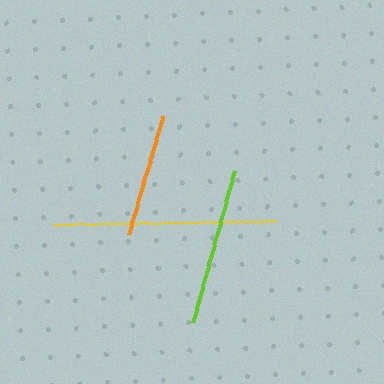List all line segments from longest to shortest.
From longest to shortest: yellow, lime, orange.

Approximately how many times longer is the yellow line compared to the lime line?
The yellow line is approximately 1.4 times the length of the lime line.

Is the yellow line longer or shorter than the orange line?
The yellow line is longer than the orange line.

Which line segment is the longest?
The yellow line is the longest at approximately 224 pixels.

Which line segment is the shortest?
The orange line is the shortest at approximately 123 pixels.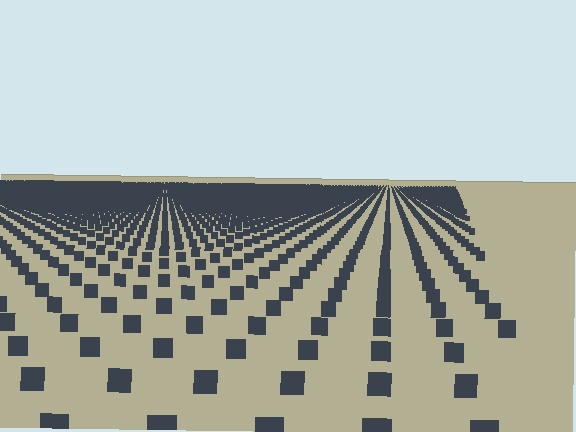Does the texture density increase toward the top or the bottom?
Density increases toward the top.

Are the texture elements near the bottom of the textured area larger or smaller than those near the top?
Larger. Near the bottom, elements are closer to the viewer and appear at a bigger on-screen size.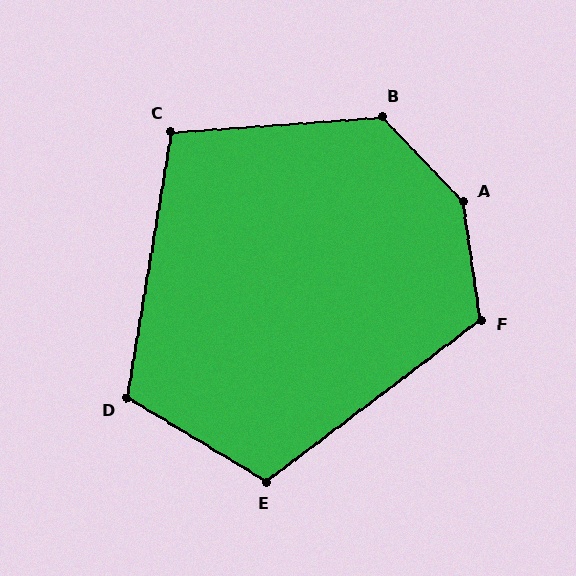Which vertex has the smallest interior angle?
C, at approximately 103 degrees.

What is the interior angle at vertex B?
Approximately 130 degrees (obtuse).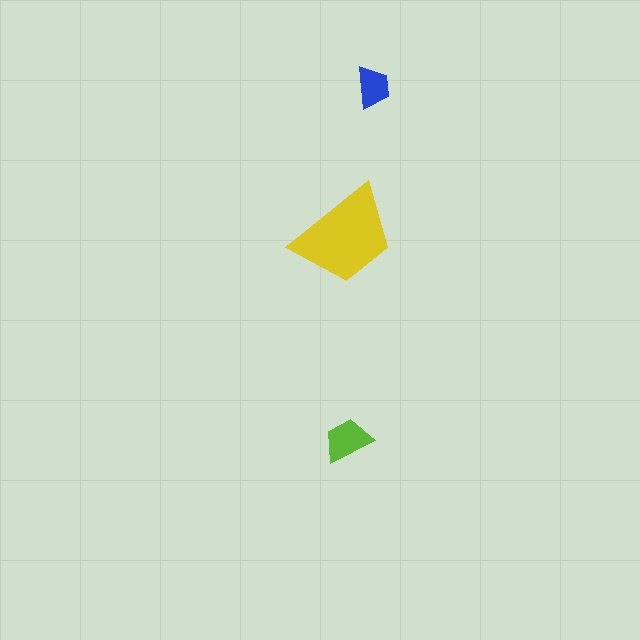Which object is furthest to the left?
The lime trapezoid is leftmost.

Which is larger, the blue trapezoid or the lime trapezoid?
The lime one.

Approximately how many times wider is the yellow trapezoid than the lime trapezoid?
About 2 times wider.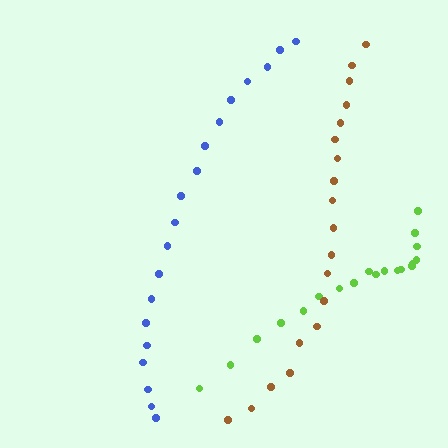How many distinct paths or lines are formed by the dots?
There are 3 distinct paths.